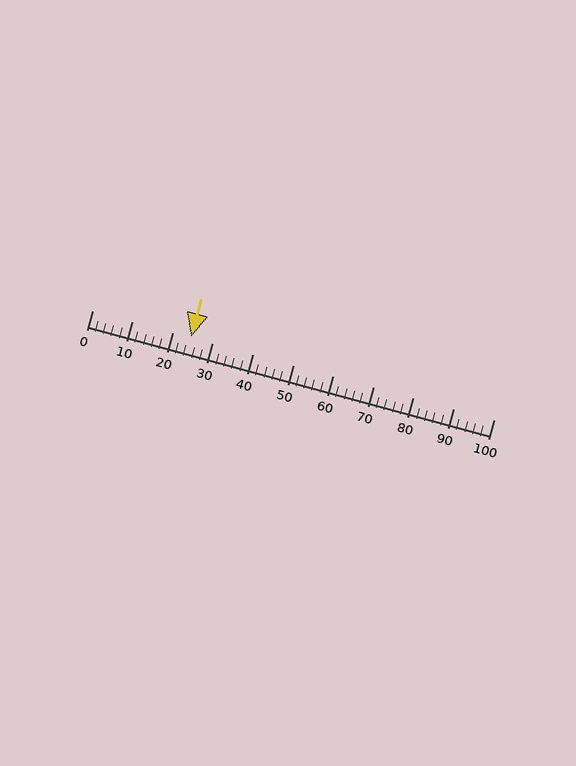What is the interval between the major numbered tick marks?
The major tick marks are spaced 10 units apart.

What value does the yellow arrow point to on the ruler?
The yellow arrow points to approximately 25.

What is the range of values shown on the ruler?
The ruler shows values from 0 to 100.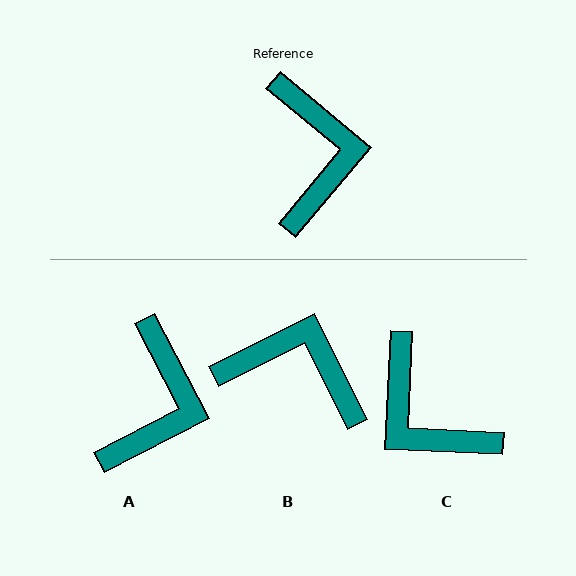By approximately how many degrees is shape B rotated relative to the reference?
Approximately 66 degrees counter-clockwise.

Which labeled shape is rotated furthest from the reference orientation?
C, about 143 degrees away.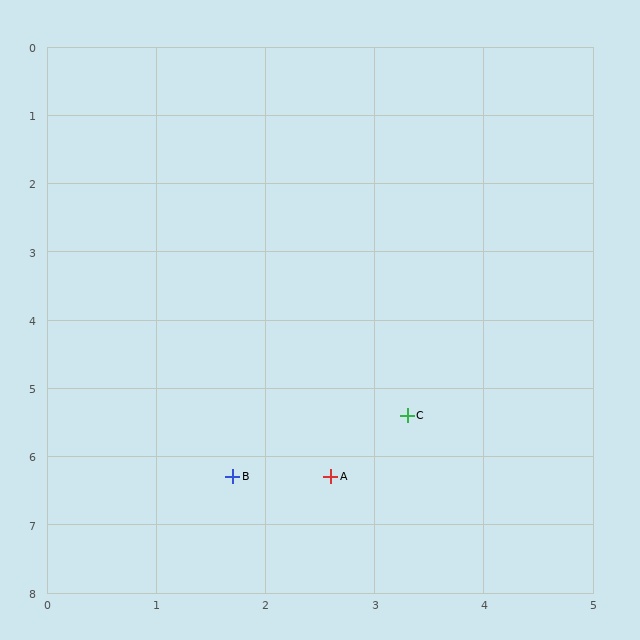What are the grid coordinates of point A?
Point A is at approximately (2.6, 6.3).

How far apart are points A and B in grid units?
Points A and B are about 0.9 grid units apart.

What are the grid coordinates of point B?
Point B is at approximately (1.7, 6.3).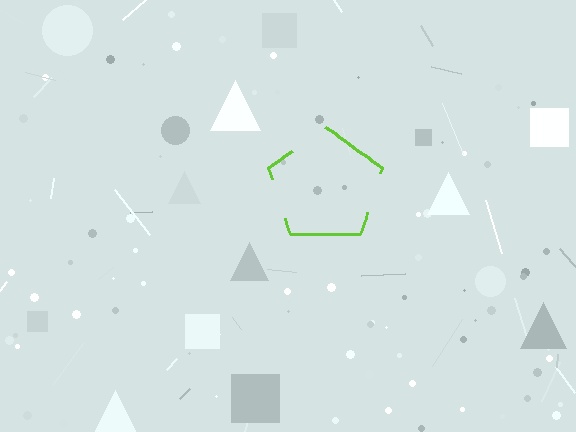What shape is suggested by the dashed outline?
The dashed outline suggests a pentagon.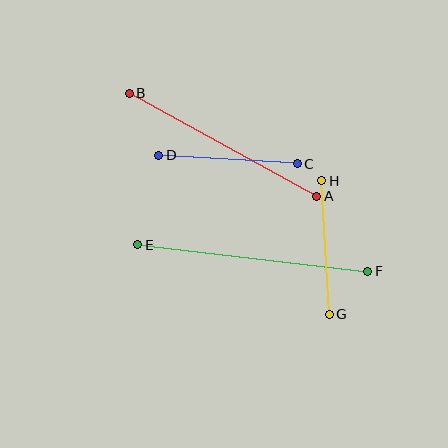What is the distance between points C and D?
The distance is approximately 139 pixels.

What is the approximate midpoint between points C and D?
The midpoint is at approximately (228, 160) pixels.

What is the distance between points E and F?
The distance is approximately 232 pixels.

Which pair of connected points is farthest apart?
Points E and F are farthest apart.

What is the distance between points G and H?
The distance is approximately 133 pixels.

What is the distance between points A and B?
The distance is approximately 214 pixels.